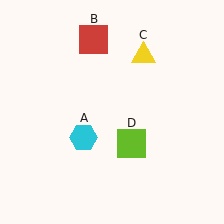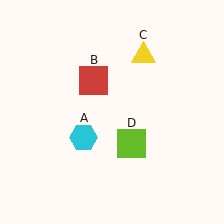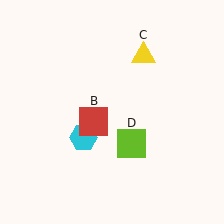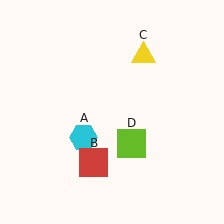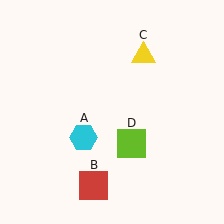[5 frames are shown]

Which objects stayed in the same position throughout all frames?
Cyan hexagon (object A) and yellow triangle (object C) and lime square (object D) remained stationary.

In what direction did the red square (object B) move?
The red square (object B) moved down.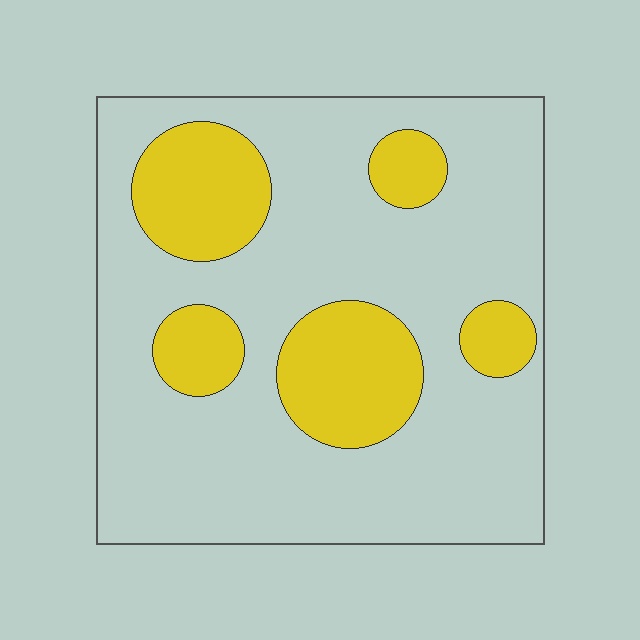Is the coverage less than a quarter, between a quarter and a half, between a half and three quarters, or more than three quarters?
Less than a quarter.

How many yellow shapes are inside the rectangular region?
5.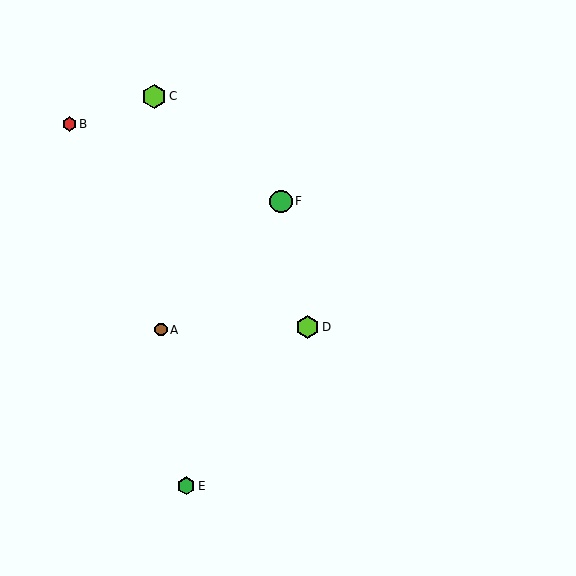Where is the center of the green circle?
The center of the green circle is at (281, 201).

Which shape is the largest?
The lime hexagon (labeled C) is the largest.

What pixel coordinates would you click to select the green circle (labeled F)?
Click at (281, 201) to select the green circle F.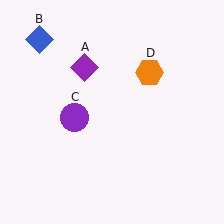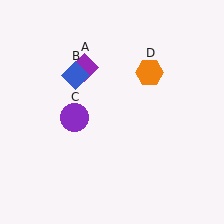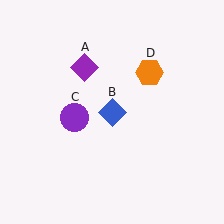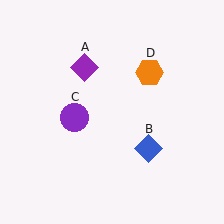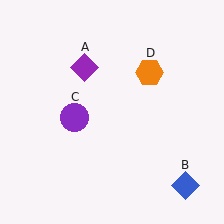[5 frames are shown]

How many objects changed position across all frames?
1 object changed position: blue diamond (object B).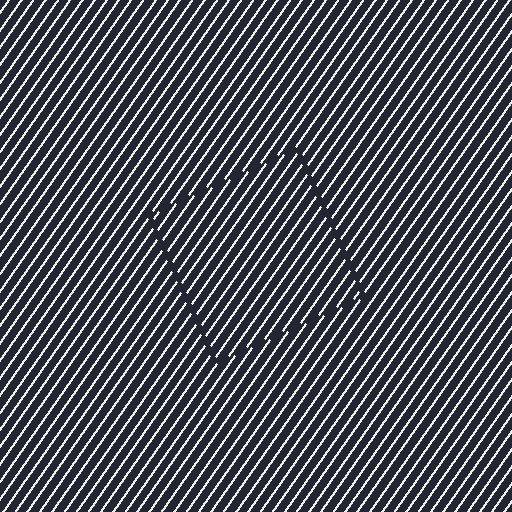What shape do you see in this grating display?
An illusory square. The interior of the shape contains the same grating, shifted by half a period — the contour is defined by the phase discontinuity where line-ends from the inner and outer gratings abut.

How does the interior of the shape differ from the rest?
The interior of the shape contains the same grating, shifted by half a period — the contour is defined by the phase discontinuity where line-ends from the inner and outer gratings abut.